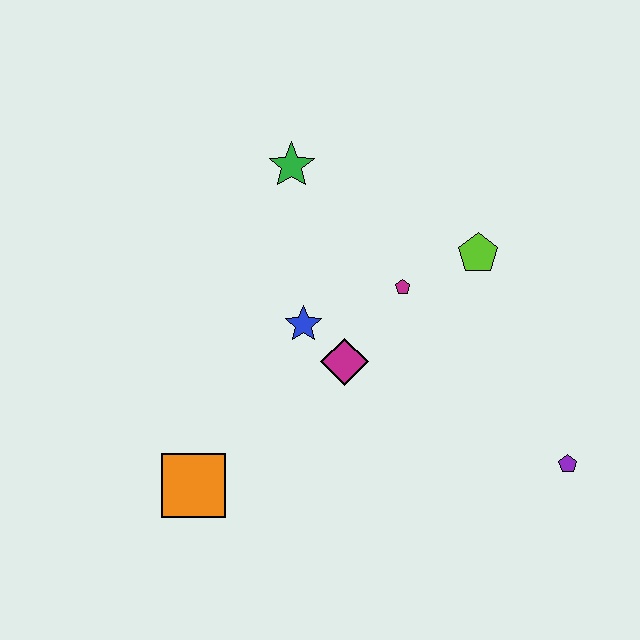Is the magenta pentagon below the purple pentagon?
No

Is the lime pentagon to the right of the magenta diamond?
Yes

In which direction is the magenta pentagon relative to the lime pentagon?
The magenta pentagon is to the left of the lime pentagon.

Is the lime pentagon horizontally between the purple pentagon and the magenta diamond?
Yes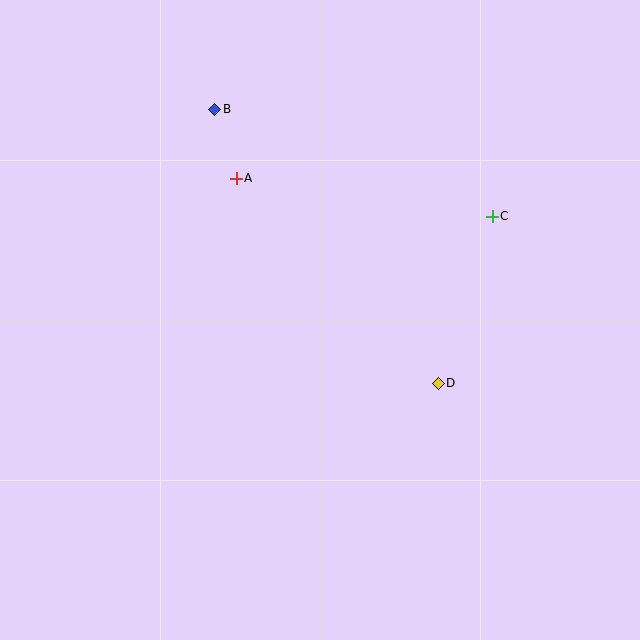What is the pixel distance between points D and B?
The distance between D and B is 354 pixels.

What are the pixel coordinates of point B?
Point B is at (215, 109).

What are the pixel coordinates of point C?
Point C is at (492, 216).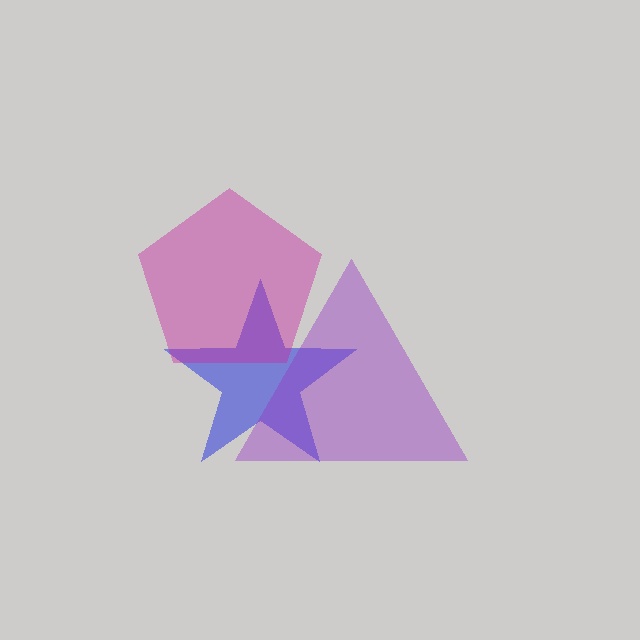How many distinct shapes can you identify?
There are 3 distinct shapes: a blue star, a purple triangle, a magenta pentagon.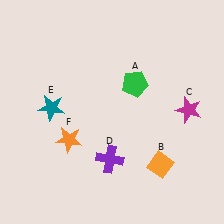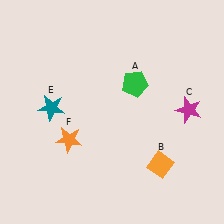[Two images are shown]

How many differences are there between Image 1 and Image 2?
There is 1 difference between the two images.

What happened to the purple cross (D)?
The purple cross (D) was removed in Image 2. It was in the bottom-left area of Image 1.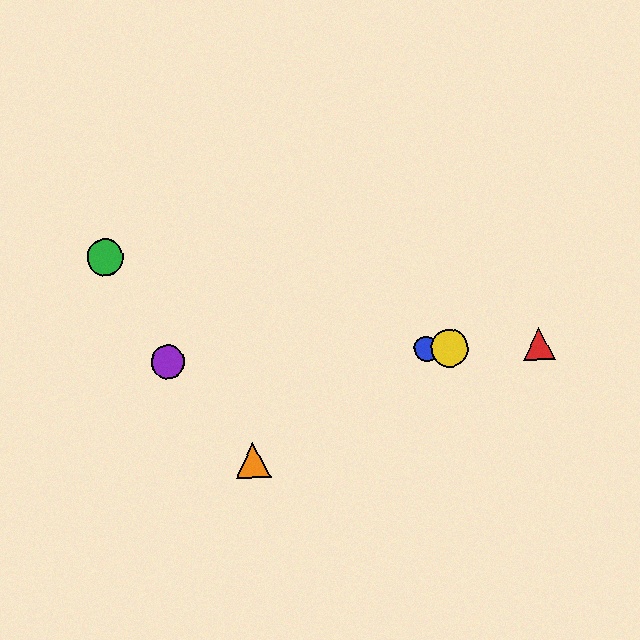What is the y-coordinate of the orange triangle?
The orange triangle is at y≈461.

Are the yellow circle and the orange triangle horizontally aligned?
No, the yellow circle is at y≈348 and the orange triangle is at y≈461.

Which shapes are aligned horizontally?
The red triangle, the blue circle, the yellow circle, the purple circle are aligned horizontally.